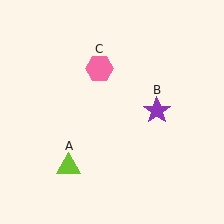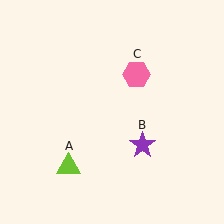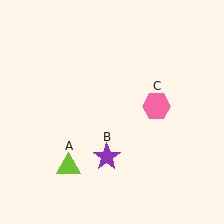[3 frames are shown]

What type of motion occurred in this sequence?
The purple star (object B), pink hexagon (object C) rotated clockwise around the center of the scene.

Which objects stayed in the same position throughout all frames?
Lime triangle (object A) remained stationary.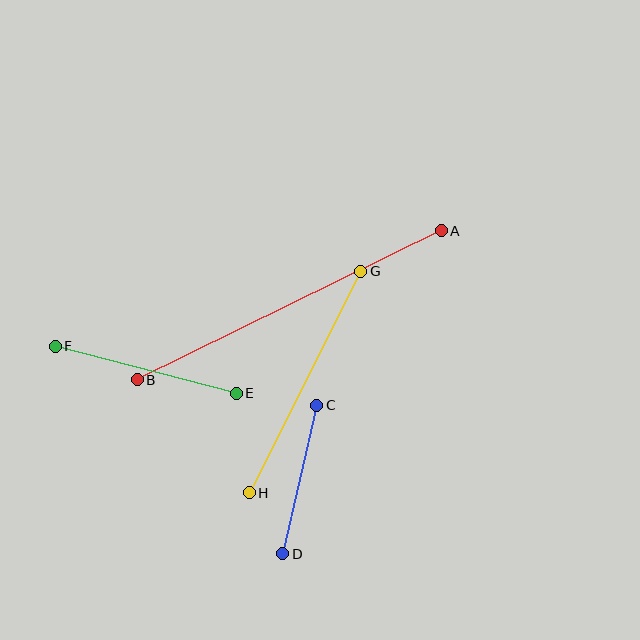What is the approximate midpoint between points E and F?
The midpoint is at approximately (146, 370) pixels.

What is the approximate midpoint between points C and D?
The midpoint is at approximately (300, 479) pixels.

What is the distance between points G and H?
The distance is approximately 249 pixels.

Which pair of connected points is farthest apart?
Points A and B are farthest apart.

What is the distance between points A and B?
The distance is approximately 339 pixels.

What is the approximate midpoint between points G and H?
The midpoint is at approximately (305, 382) pixels.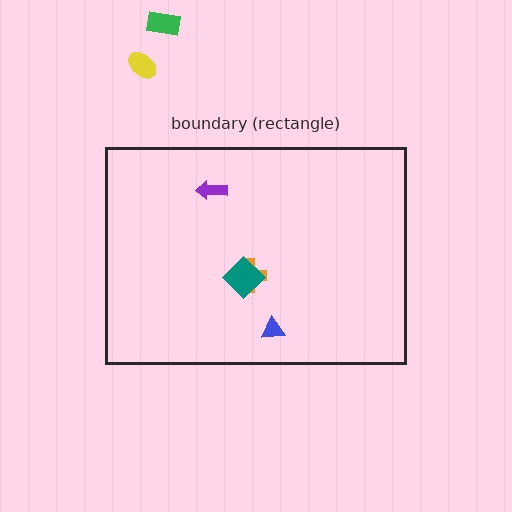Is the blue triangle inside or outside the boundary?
Inside.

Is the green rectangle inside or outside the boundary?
Outside.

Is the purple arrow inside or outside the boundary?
Inside.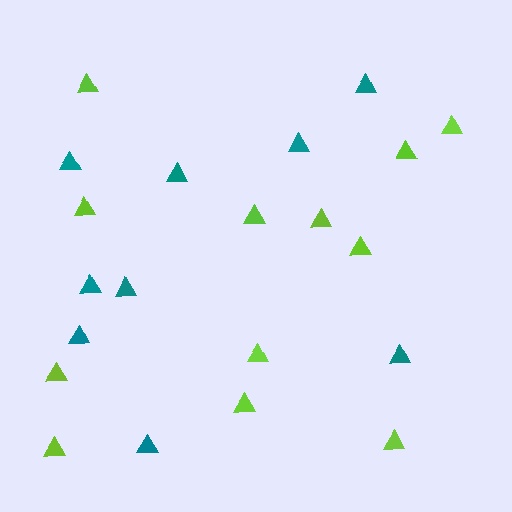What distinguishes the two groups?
There are 2 groups: one group of lime triangles (12) and one group of teal triangles (9).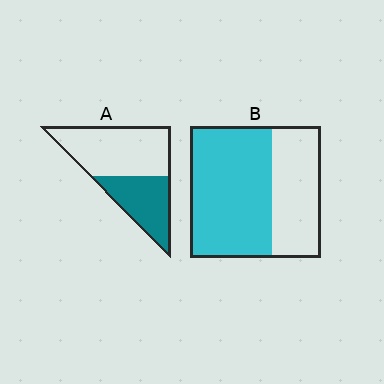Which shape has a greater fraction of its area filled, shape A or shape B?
Shape B.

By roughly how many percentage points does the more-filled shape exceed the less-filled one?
By roughly 25 percentage points (B over A).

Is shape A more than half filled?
No.